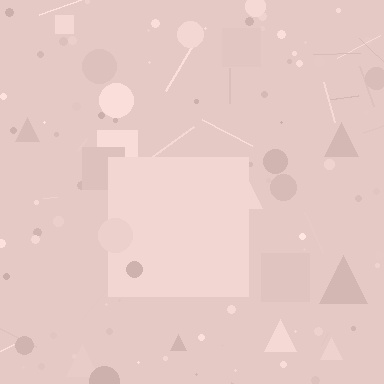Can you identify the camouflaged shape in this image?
The camouflaged shape is a square.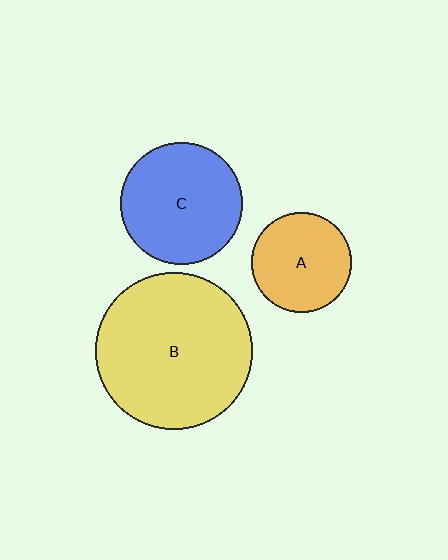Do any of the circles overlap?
No, none of the circles overlap.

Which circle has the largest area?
Circle B (yellow).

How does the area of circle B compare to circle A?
Approximately 2.4 times.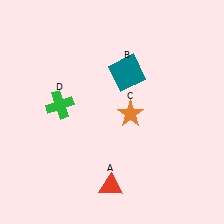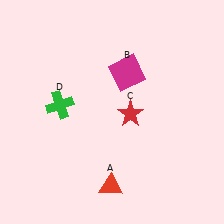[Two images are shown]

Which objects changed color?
B changed from teal to magenta. C changed from orange to red.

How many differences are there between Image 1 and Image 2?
There are 2 differences between the two images.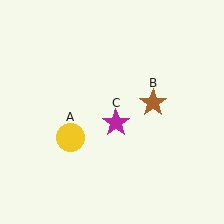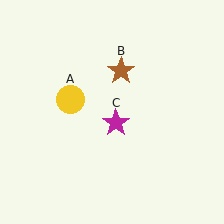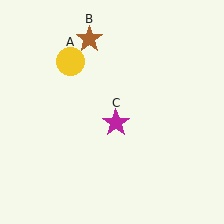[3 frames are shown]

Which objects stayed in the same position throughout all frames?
Magenta star (object C) remained stationary.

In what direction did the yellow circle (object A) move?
The yellow circle (object A) moved up.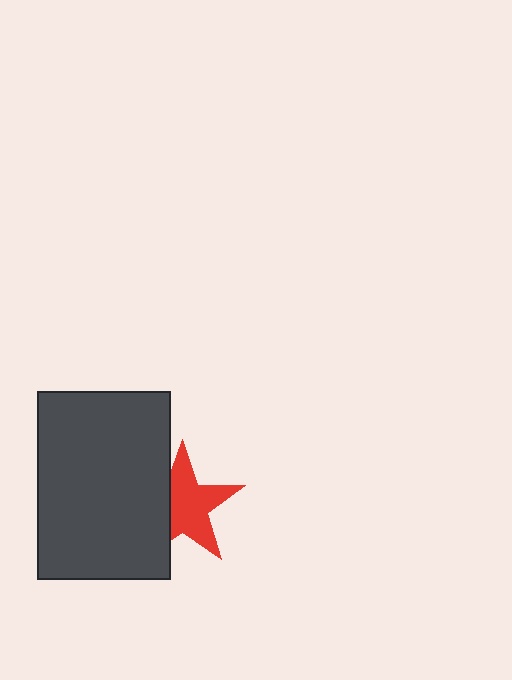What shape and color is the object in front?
The object in front is a dark gray rectangle.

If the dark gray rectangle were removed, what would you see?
You would see the complete red star.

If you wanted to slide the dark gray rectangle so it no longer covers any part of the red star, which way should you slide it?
Slide it left — that is the most direct way to separate the two shapes.